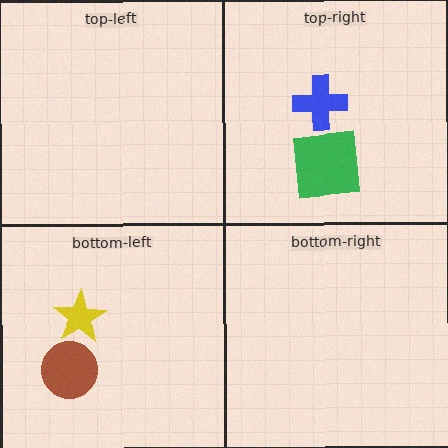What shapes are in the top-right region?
The blue cross, the green square.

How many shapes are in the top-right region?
2.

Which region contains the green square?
The top-right region.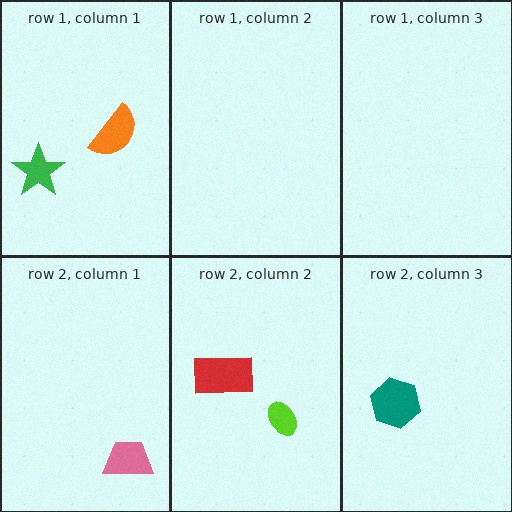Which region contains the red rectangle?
The row 2, column 2 region.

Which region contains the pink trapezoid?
The row 2, column 1 region.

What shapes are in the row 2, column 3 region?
The teal hexagon.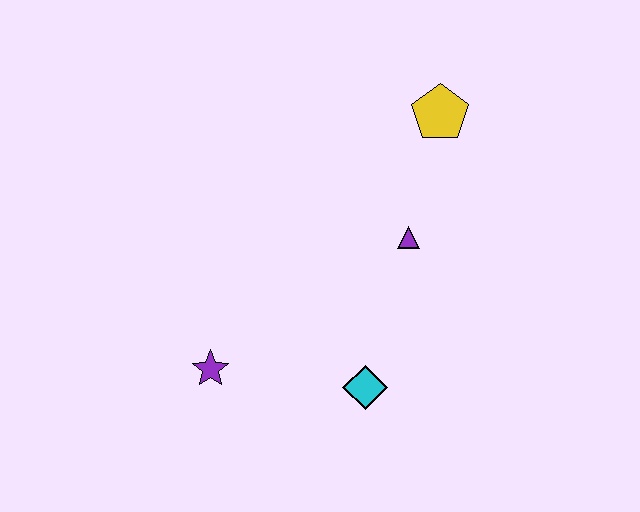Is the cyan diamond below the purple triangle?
Yes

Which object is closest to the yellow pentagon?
The purple triangle is closest to the yellow pentagon.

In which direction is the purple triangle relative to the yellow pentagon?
The purple triangle is below the yellow pentagon.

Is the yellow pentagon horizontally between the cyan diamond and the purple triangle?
No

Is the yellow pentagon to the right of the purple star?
Yes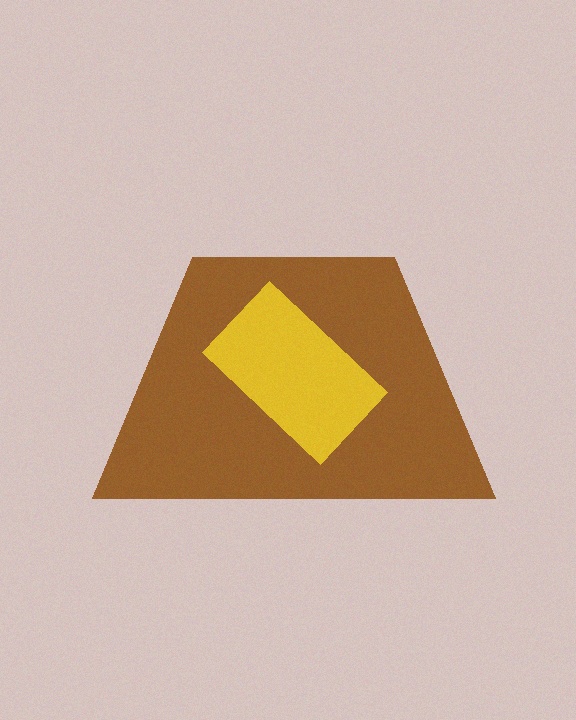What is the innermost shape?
The yellow rectangle.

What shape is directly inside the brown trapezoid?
The yellow rectangle.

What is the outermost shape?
The brown trapezoid.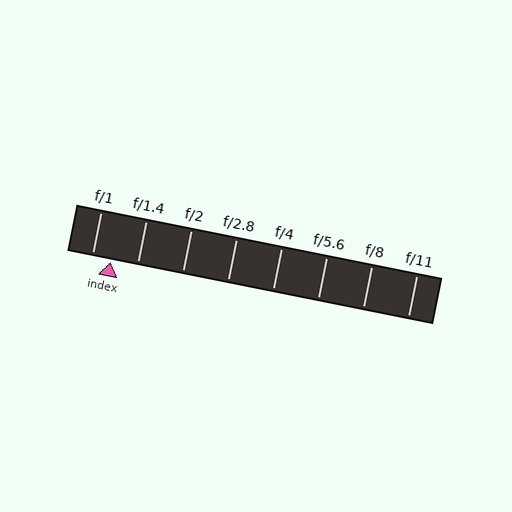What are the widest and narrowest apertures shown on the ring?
The widest aperture shown is f/1 and the narrowest is f/11.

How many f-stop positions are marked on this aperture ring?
There are 8 f-stop positions marked.